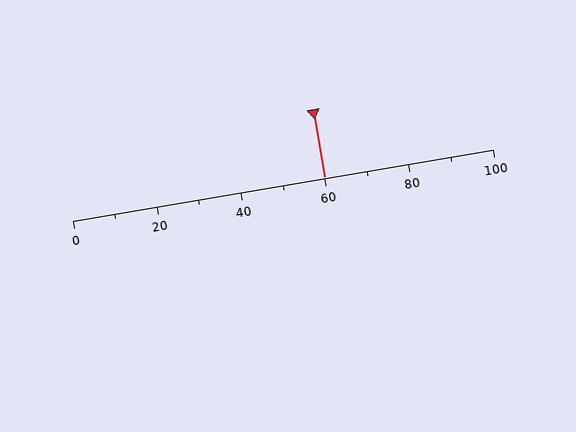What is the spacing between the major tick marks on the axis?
The major ticks are spaced 20 apart.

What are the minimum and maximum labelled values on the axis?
The axis runs from 0 to 100.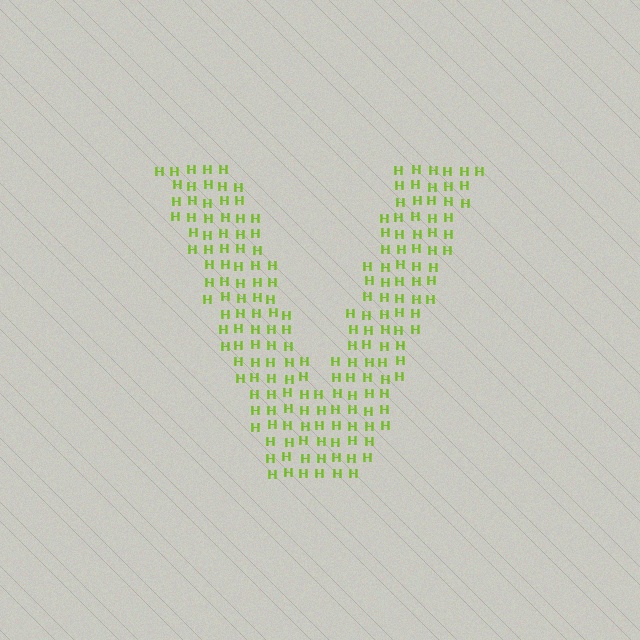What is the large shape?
The large shape is the letter V.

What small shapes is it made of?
It is made of small letter H's.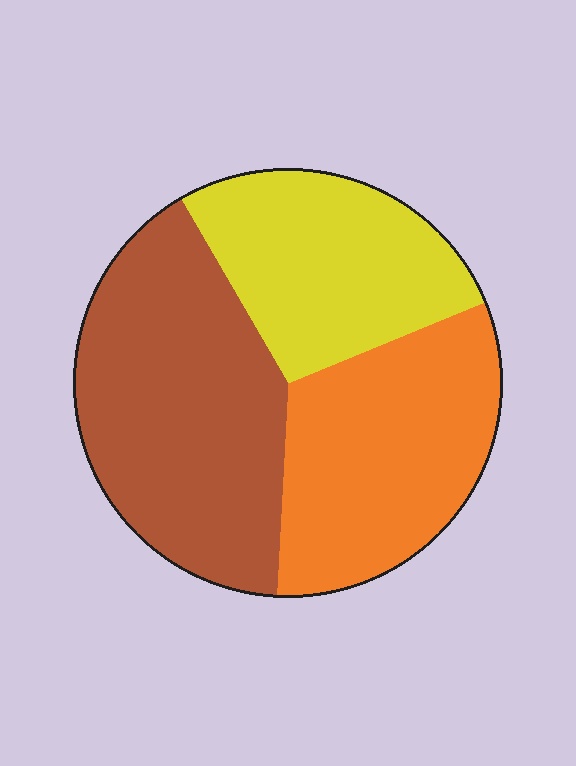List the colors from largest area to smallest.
From largest to smallest: brown, orange, yellow.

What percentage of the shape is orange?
Orange takes up about one third (1/3) of the shape.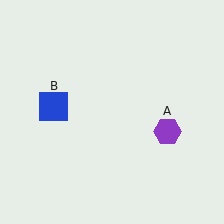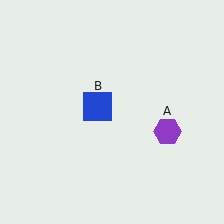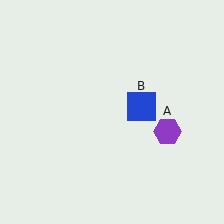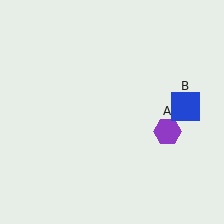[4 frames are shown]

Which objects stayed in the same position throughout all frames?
Purple hexagon (object A) remained stationary.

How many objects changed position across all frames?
1 object changed position: blue square (object B).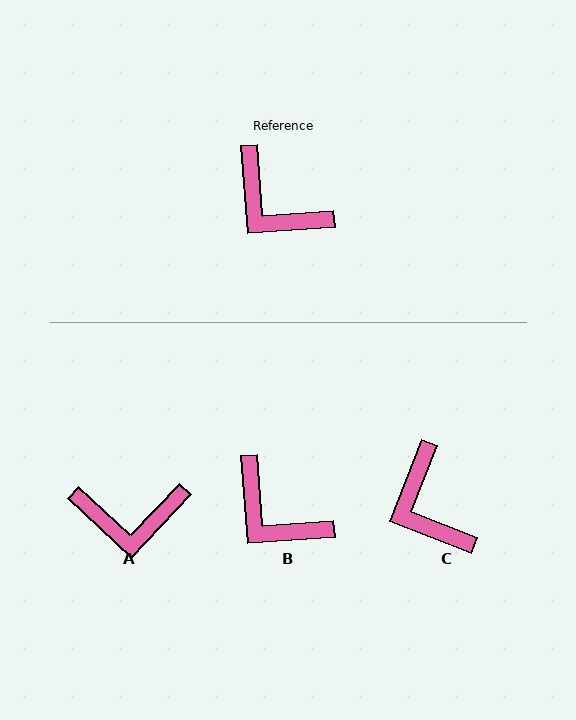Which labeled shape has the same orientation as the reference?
B.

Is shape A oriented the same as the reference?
No, it is off by about 43 degrees.